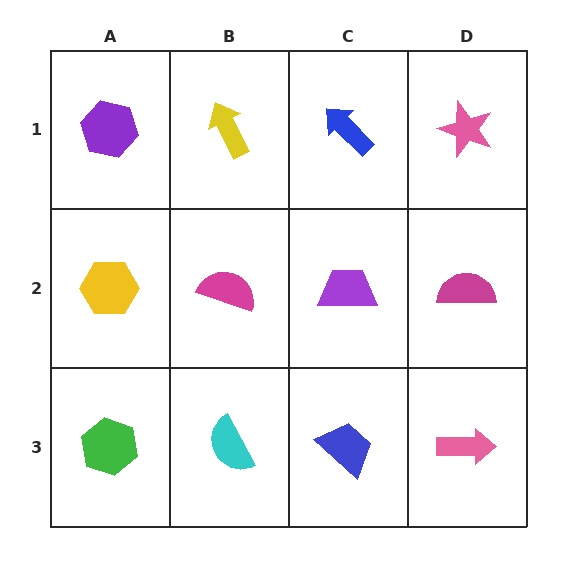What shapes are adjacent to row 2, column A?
A purple hexagon (row 1, column A), a green hexagon (row 3, column A), a magenta semicircle (row 2, column B).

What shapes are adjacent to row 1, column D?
A magenta semicircle (row 2, column D), a blue arrow (row 1, column C).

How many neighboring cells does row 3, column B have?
3.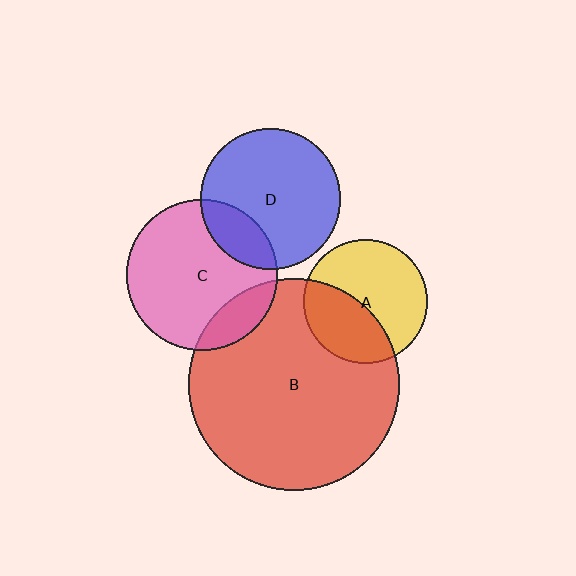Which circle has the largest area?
Circle B (red).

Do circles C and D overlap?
Yes.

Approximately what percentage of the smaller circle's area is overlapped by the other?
Approximately 20%.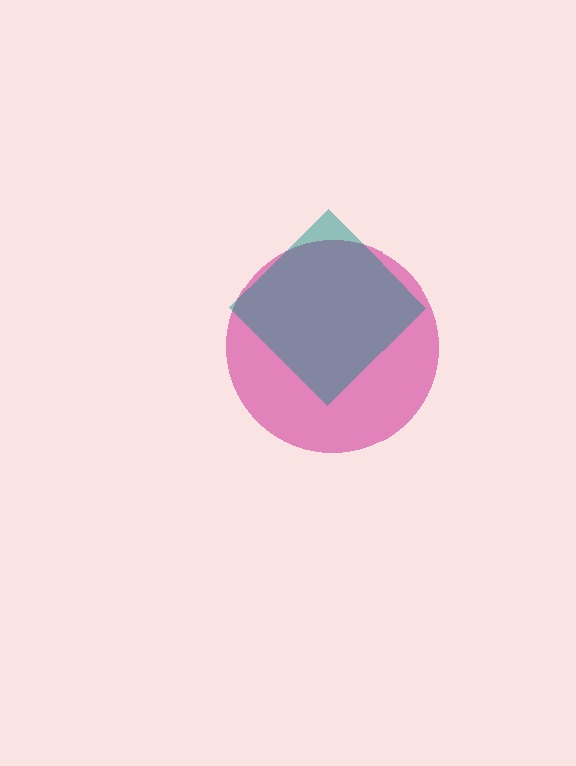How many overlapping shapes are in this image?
There are 2 overlapping shapes in the image.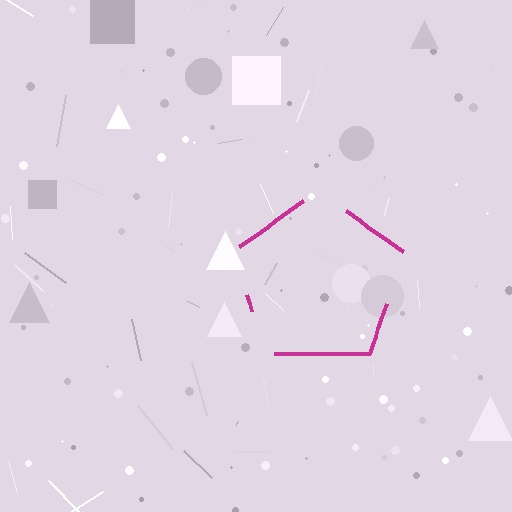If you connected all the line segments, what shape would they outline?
They would outline a pentagon.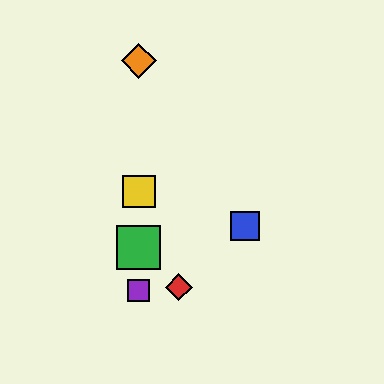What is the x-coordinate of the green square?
The green square is at x≈139.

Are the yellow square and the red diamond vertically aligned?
No, the yellow square is at x≈139 and the red diamond is at x≈179.